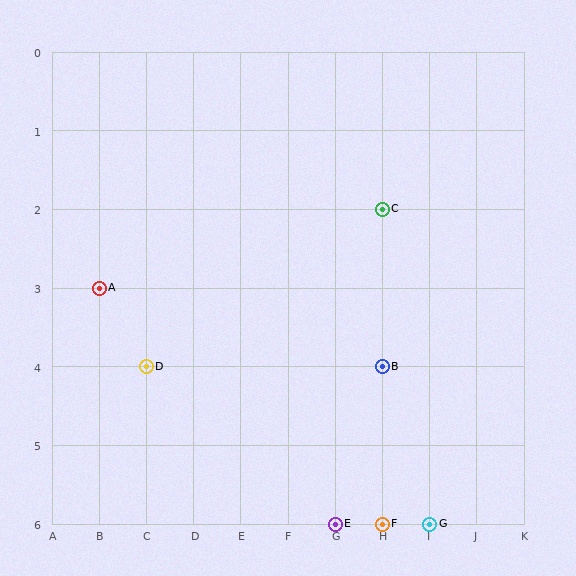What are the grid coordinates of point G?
Point G is at grid coordinates (I, 6).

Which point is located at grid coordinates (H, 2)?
Point C is at (H, 2).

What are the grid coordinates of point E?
Point E is at grid coordinates (G, 6).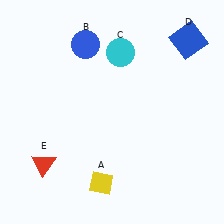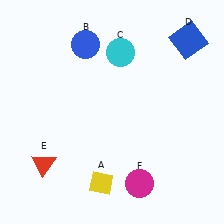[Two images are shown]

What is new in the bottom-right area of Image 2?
A magenta circle (F) was added in the bottom-right area of Image 2.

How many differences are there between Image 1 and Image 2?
There is 1 difference between the two images.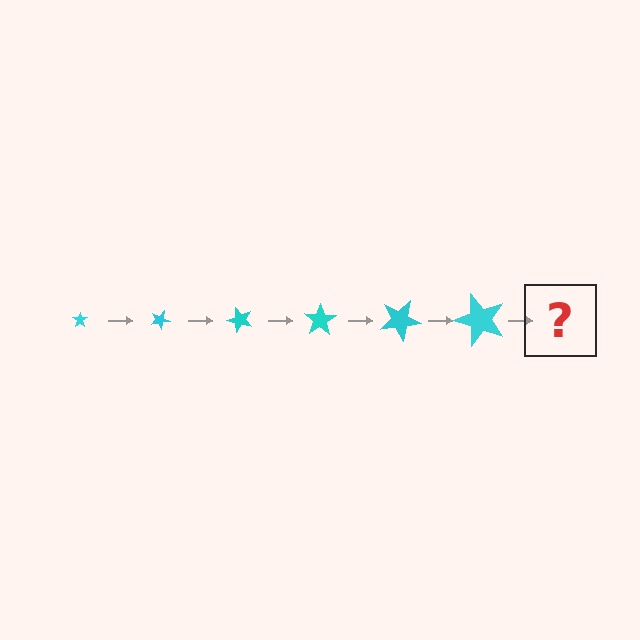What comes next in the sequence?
The next element should be a star, larger than the previous one and rotated 150 degrees from the start.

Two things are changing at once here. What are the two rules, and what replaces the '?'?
The two rules are that the star grows larger each step and it rotates 25 degrees each step. The '?' should be a star, larger than the previous one and rotated 150 degrees from the start.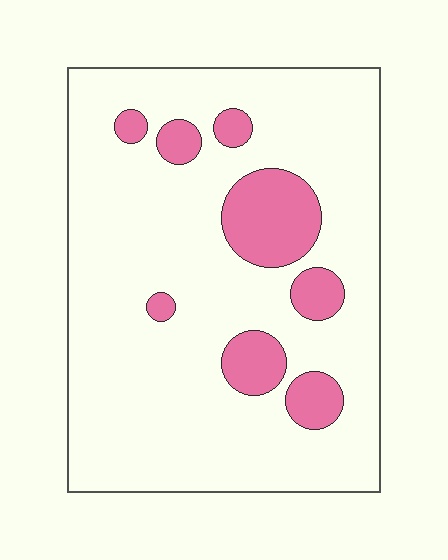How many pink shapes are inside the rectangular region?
8.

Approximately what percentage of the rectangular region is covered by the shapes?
Approximately 15%.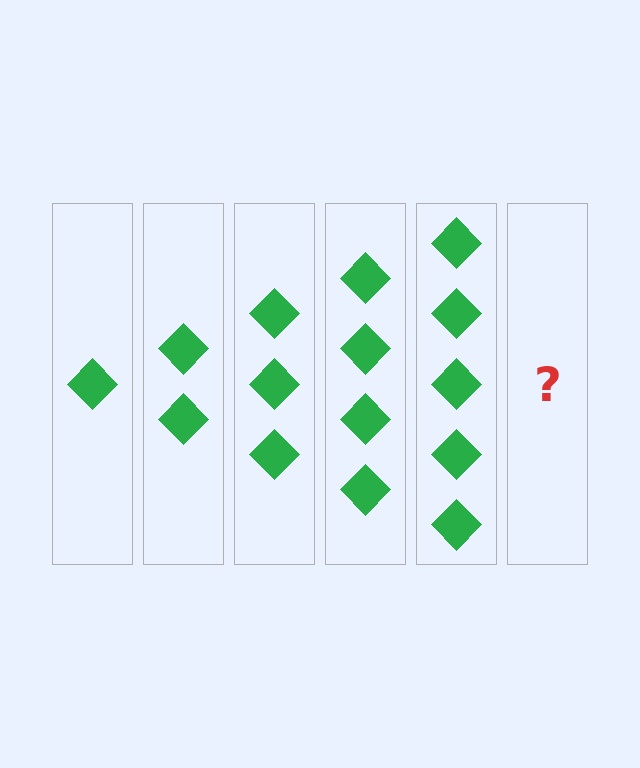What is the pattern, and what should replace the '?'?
The pattern is that each step adds one more diamond. The '?' should be 6 diamonds.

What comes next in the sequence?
The next element should be 6 diamonds.